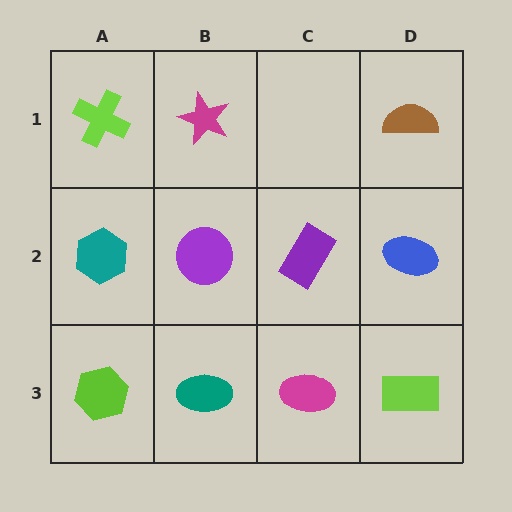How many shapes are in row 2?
4 shapes.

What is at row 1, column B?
A magenta star.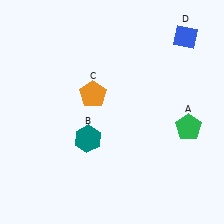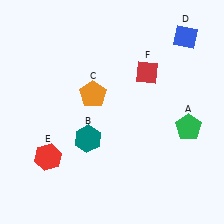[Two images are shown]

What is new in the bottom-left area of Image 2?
A red hexagon (E) was added in the bottom-left area of Image 2.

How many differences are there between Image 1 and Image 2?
There are 2 differences between the two images.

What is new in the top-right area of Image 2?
A red diamond (F) was added in the top-right area of Image 2.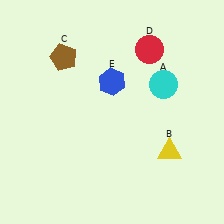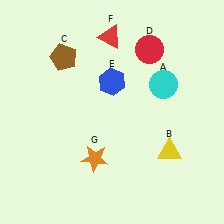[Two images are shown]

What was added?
A red triangle (F), an orange star (G) were added in Image 2.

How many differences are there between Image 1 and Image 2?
There are 2 differences between the two images.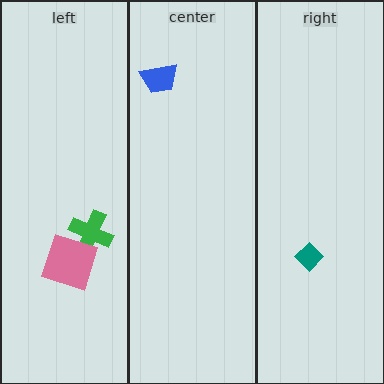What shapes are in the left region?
The green cross, the pink square.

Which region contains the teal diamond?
The right region.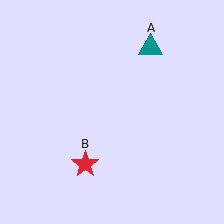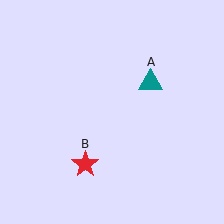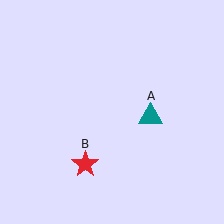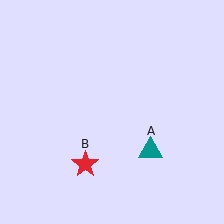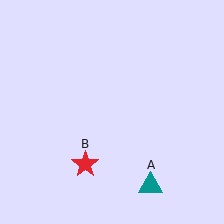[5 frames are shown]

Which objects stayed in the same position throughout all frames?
Red star (object B) remained stationary.